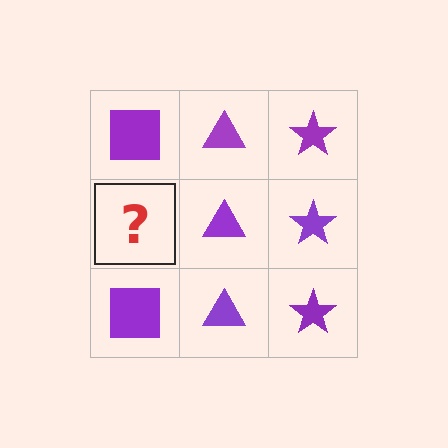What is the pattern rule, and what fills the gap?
The rule is that each column has a consistent shape. The gap should be filled with a purple square.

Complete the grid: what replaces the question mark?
The question mark should be replaced with a purple square.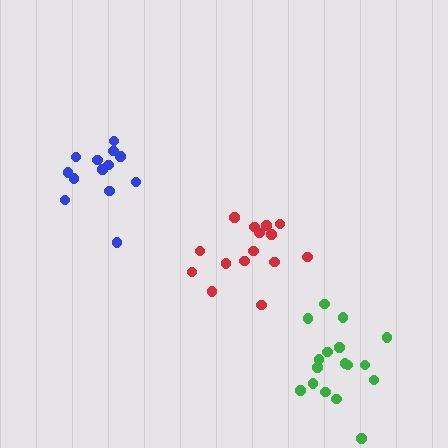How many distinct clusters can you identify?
There are 3 distinct clusters.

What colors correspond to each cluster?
The clusters are colored: red, green, blue.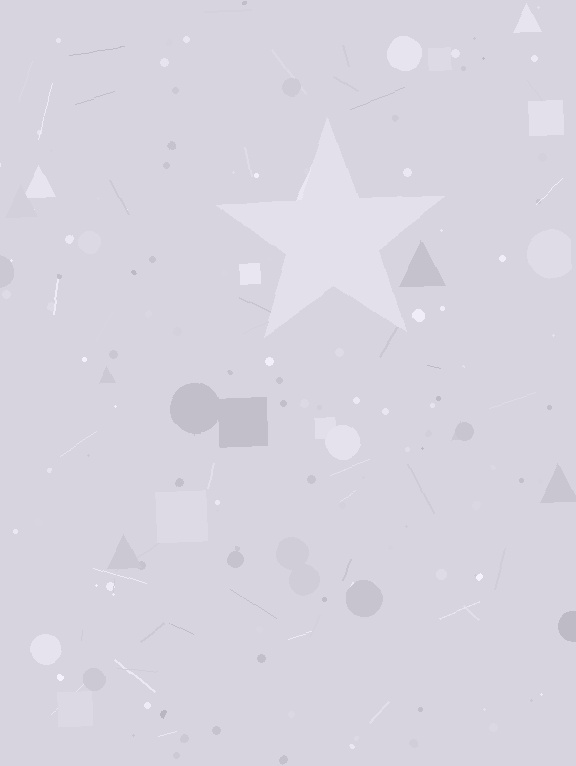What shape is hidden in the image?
A star is hidden in the image.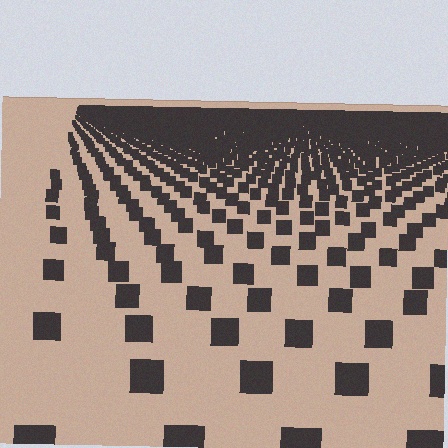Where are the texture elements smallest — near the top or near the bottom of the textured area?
Near the top.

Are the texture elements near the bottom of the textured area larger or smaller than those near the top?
Larger. Near the bottom, elements are closer to the viewer and appear at a bigger on-screen size.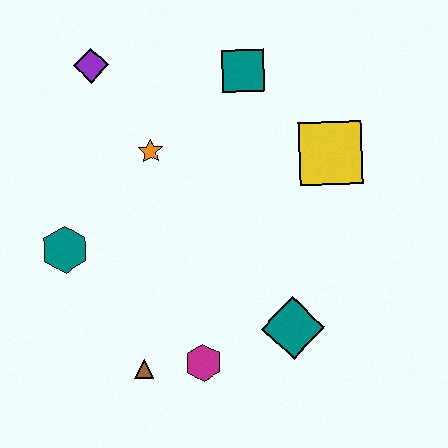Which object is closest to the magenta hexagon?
The brown triangle is closest to the magenta hexagon.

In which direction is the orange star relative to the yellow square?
The orange star is to the left of the yellow square.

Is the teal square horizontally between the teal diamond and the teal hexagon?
Yes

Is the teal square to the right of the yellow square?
No